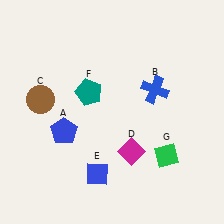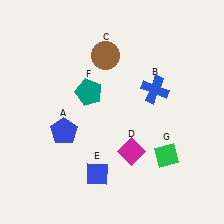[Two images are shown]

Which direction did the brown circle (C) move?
The brown circle (C) moved right.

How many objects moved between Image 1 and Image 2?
1 object moved between the two images.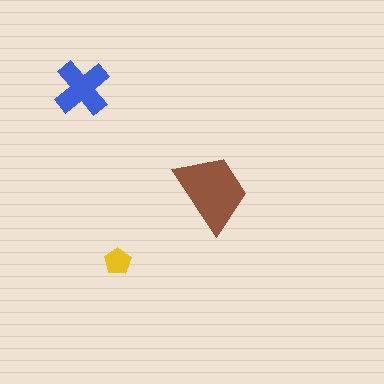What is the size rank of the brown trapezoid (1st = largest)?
1st.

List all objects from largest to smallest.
The brown trapezoid, the blue cross, the yellow pentagon.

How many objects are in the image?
There are 3 objects in the image.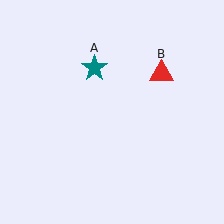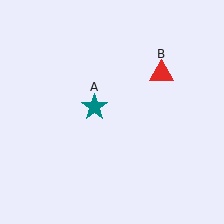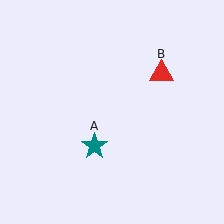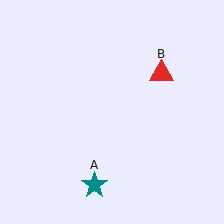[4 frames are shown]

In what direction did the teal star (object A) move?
The teal star (object A) moved down.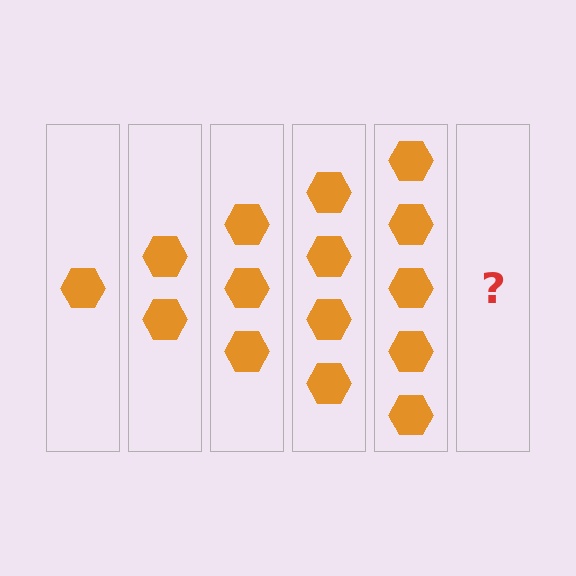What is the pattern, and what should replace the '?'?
The pattern is that each step adds one more hexagon. The '?' should be 6 hexagons.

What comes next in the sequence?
The next element should be 6 hexagons.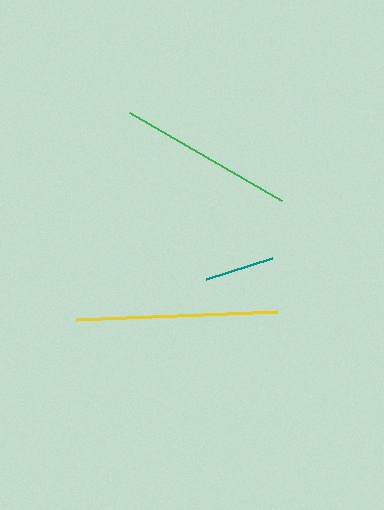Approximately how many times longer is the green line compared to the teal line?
The green line is approximately 2.5 times the length of the teal line.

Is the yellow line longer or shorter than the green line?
The yellow line is longer than the green line.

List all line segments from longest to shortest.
From longest to shortest: yellow, green, teal.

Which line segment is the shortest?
The teal line is the shortest at approximately 69 pixels.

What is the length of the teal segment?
The teal segment is approximately 69 pixels long.